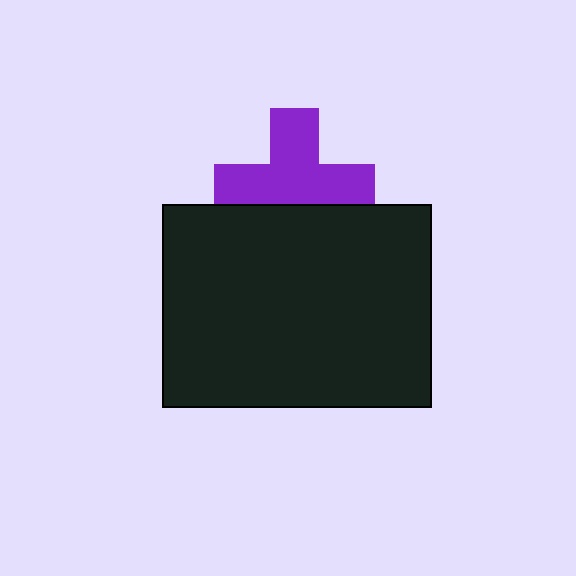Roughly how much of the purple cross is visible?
Most of it is visible (roughly 68%).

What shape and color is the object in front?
The object in front is a black rectangle.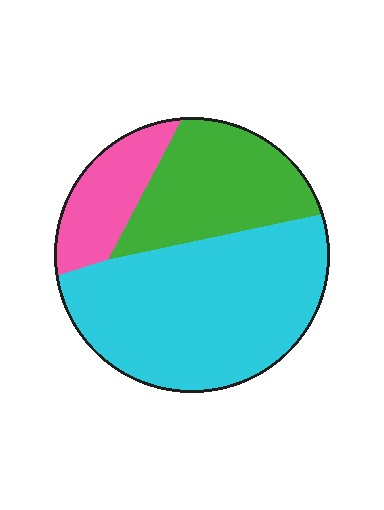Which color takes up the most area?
Cyan, at roughly 55%.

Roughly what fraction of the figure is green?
Green covers 29% of the figure.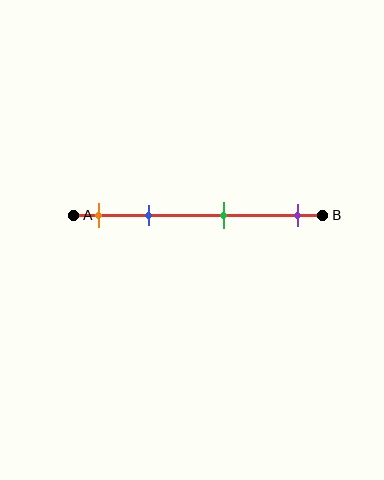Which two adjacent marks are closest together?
The orange and blue marks are the closest adjacent pair.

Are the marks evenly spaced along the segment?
No, the marks are not evenly spaced.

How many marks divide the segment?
There are 4 marks dividing the segment.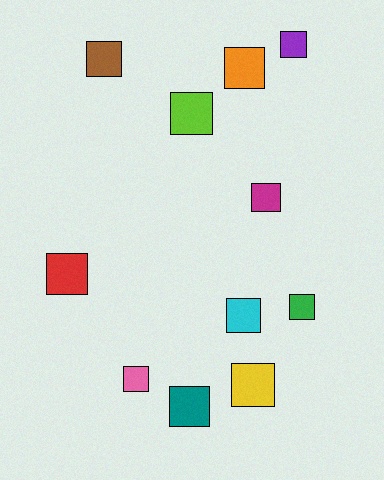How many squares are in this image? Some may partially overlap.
There are 11 squares.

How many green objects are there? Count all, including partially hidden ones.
There is 1 green object.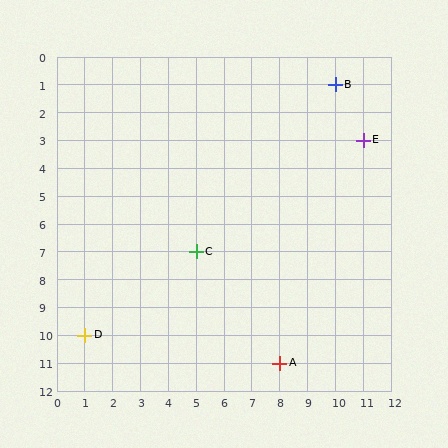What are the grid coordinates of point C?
Point C is at grid coordinates (5, 7).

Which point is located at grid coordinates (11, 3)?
Point E is at (11, 3).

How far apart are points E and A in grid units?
Points E and A are 3 columns and 8 rows apart (about 8.5 grid units diagonally).